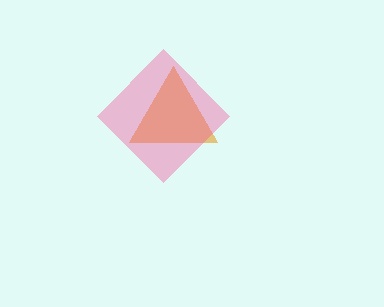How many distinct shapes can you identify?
There are 2 distinct shapes: an orange triangle, a pink diamond.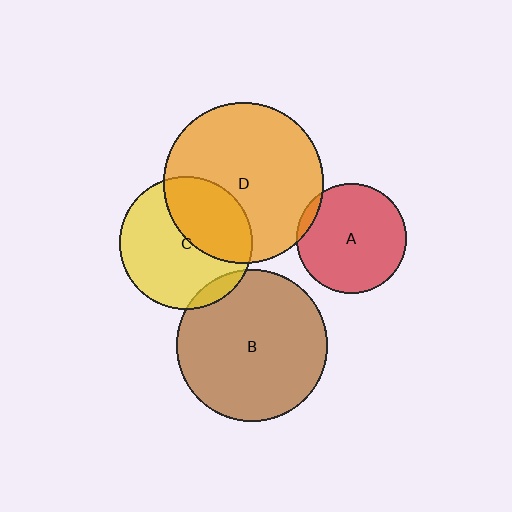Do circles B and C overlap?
Yes.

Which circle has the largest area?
Circle D (orange).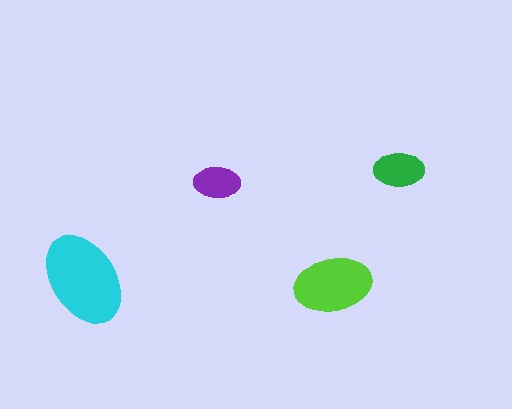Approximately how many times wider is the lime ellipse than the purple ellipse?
About 1.5 times wider.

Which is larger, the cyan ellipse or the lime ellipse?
The cyan one.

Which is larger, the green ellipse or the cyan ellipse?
The cyan one.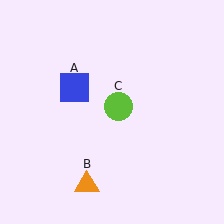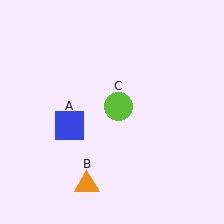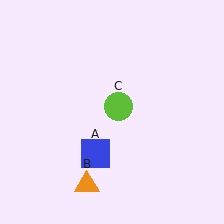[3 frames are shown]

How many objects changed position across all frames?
1 object changed position: blue square (object A).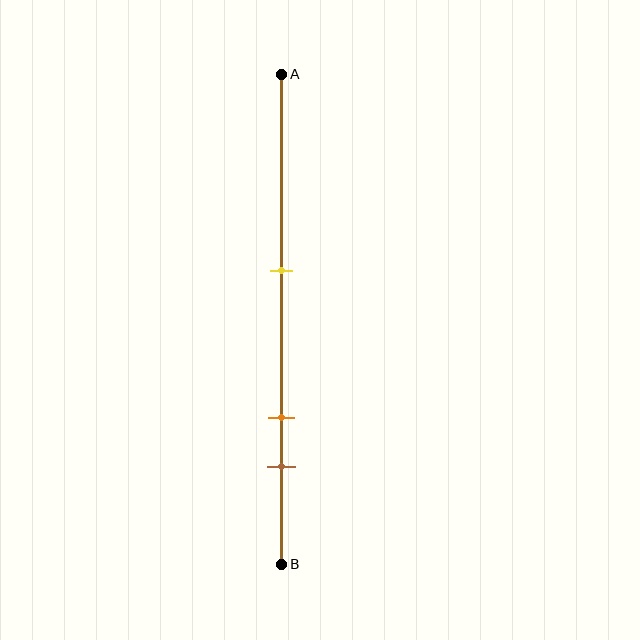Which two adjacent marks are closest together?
The orange and brown marks are the closest adjacent pair.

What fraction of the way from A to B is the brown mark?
The brown mark is approximately 80% (0.8) of the way from A to B.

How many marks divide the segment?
There are 3 marks dividing the segment.